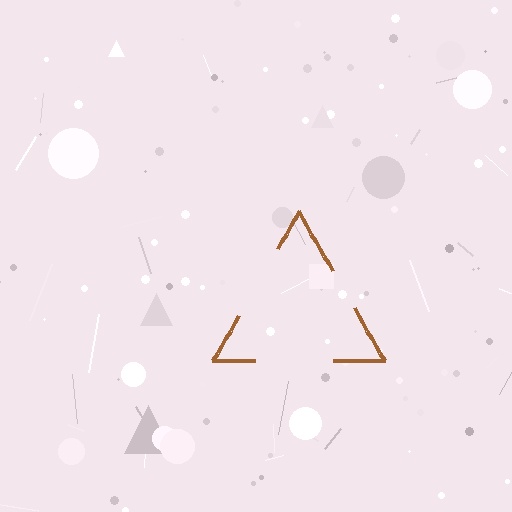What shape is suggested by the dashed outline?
The dashed outline suggests a triangle.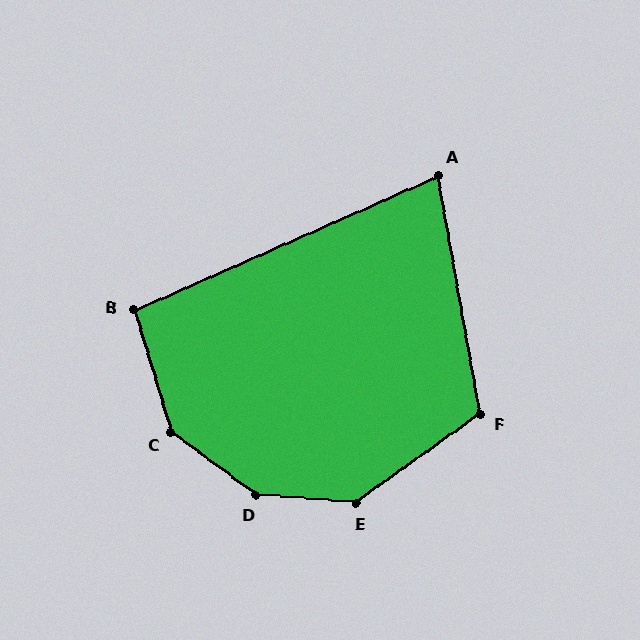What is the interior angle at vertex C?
Approximately 144 degrees (obtuse).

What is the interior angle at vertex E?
Approximately 140 degrees (obtuse).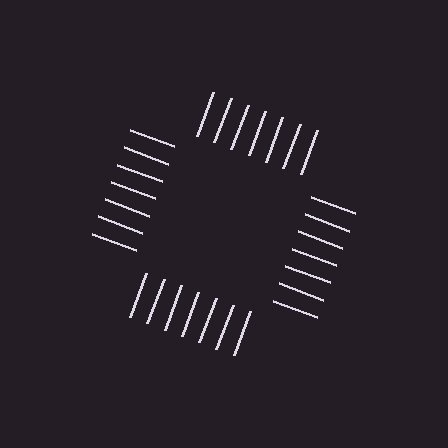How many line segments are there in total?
28 — 7 along each of the 4 edges.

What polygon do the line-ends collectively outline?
An illusory square — the line segments terminate on its edges but no continuous stroke is drawn.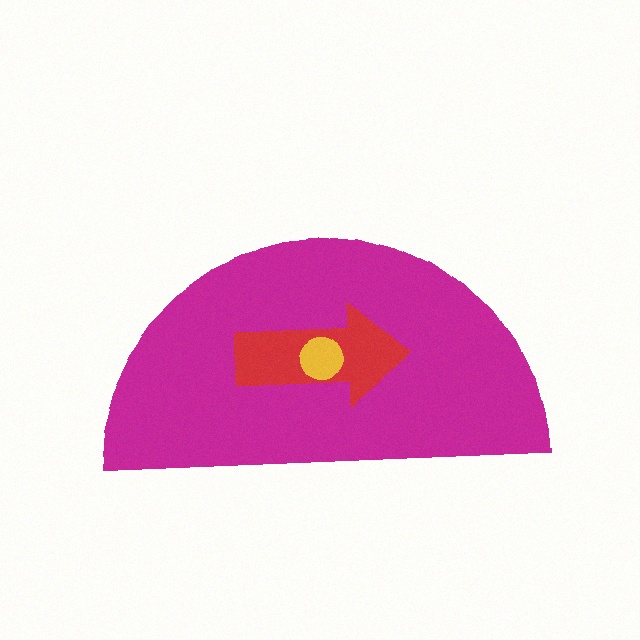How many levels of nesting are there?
3.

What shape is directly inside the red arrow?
The yellow circle.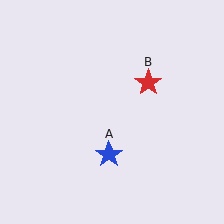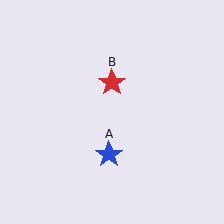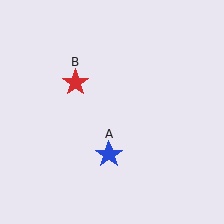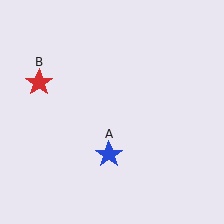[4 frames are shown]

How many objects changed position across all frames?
1 object changed position: red star (object B).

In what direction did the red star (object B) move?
The red star (object B) moved left.